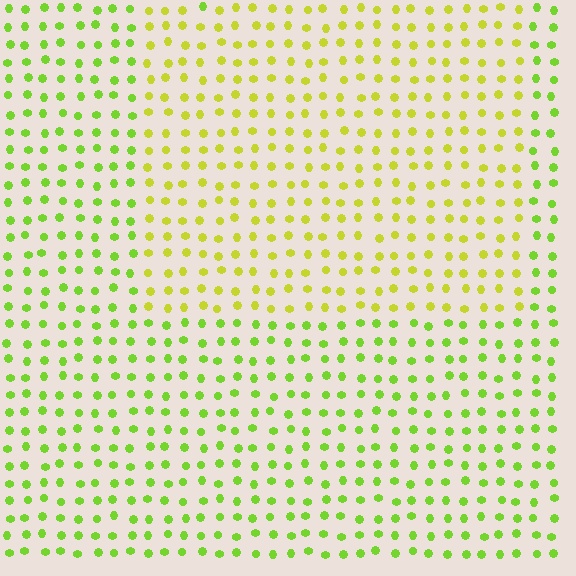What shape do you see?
I see a rectangle.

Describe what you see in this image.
The image is filled with small lime elements in a uniform arrangement. A rectangle-shaped region is visible where the elements are tinted to a slightly different hue, forming a subtle color boundary.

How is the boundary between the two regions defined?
The boundary is defined purely by a slight shift in hue (about 29 degrees). Spacing, size, and orientation are identical on both sides.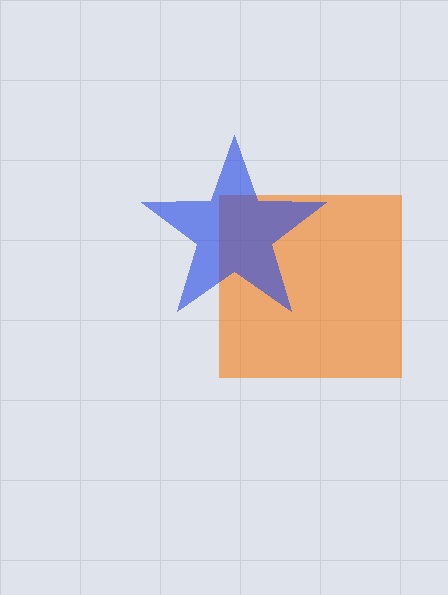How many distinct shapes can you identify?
There are 2 distinct shapes: an orange square, a blue star.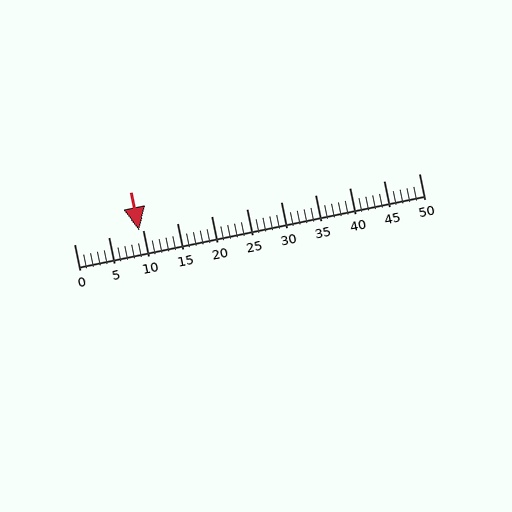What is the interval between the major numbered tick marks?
The major tick marks are spaced 5 units apart.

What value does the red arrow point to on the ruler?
The red arrow points to approximately 9.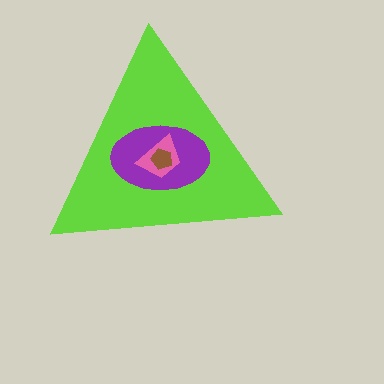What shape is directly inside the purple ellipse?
The pink trapezoid.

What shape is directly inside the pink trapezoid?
The brown pentagon.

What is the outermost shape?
The lime triangle.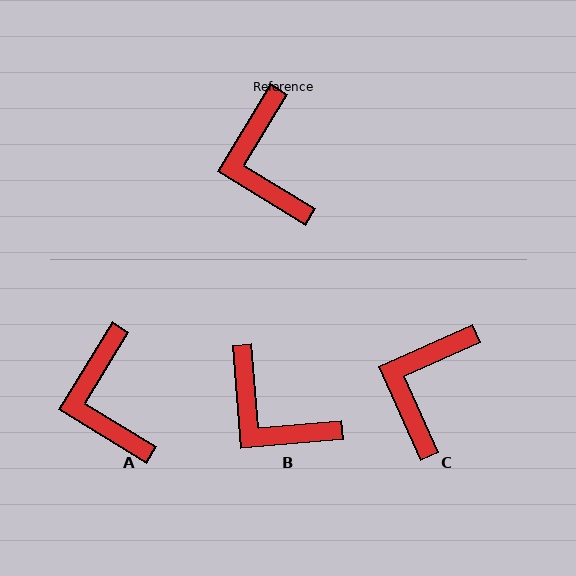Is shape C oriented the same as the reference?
No, it is off by about 35 degrees.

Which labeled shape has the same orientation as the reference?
A.